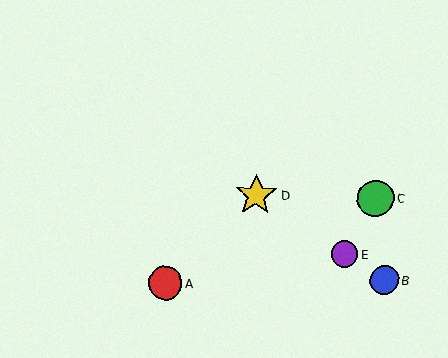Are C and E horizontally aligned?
No, C is at y≈198 and E is at y≈254.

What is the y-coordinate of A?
Object A is at y≈283.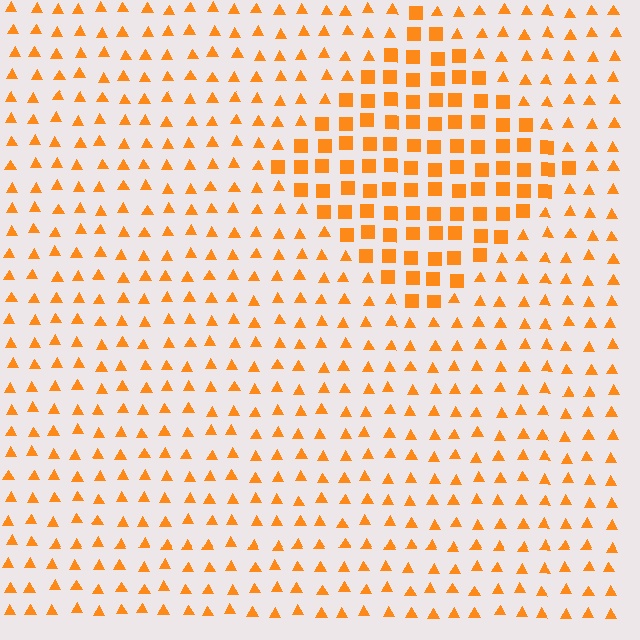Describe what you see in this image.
The image is filled with small orange elements arranged in a uniform grid. A diamond-shaped region contains squares, while the surrounding area contains triangles. The boundary is defined purely by the change in element shape.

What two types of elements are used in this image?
The image uses squares inside the diamond region and triangles outside it.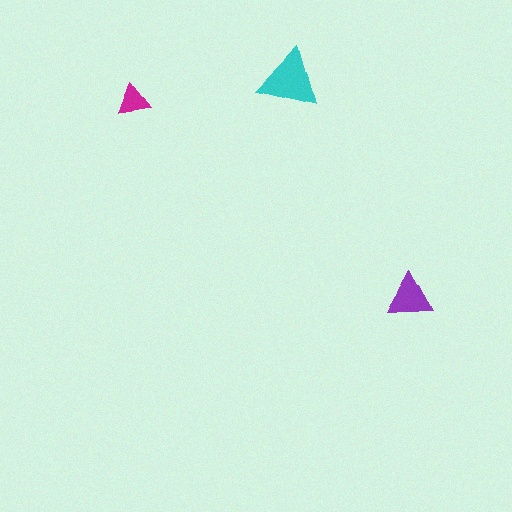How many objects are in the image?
There are 3 objects in the image.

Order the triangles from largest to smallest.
the cyan one, the purple one, the magenta one.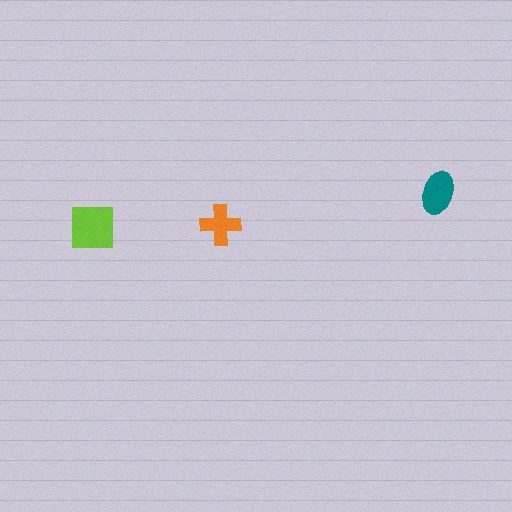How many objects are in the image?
There are 3 objects in the image.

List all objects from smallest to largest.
The orange cross, the teal ellipse, the lime square.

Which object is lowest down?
The lime square is bottommost.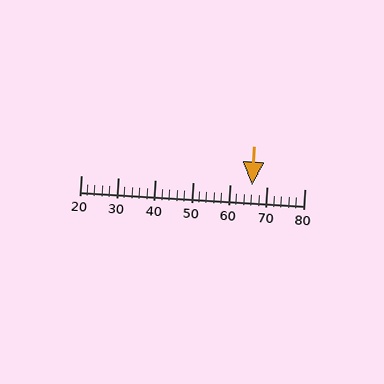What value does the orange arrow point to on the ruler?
The orange arrow points to approximately 66.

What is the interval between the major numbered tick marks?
The major tick marks are spaced 10 units apart.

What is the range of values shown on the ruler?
The ruler shows values from 20 to 80.